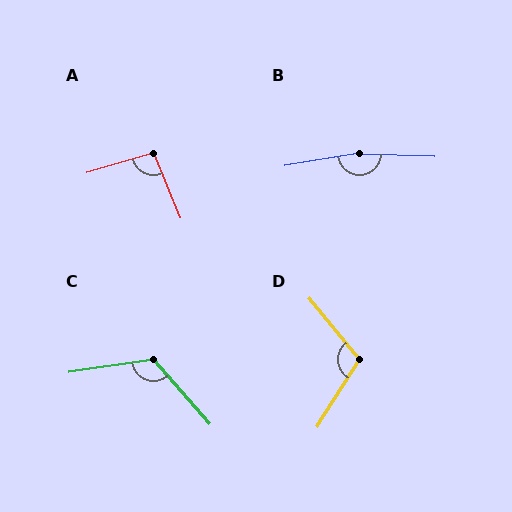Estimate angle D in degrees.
Approximately 109 degrees.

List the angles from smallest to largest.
A (96°), D (109°), C (123°), B (169°).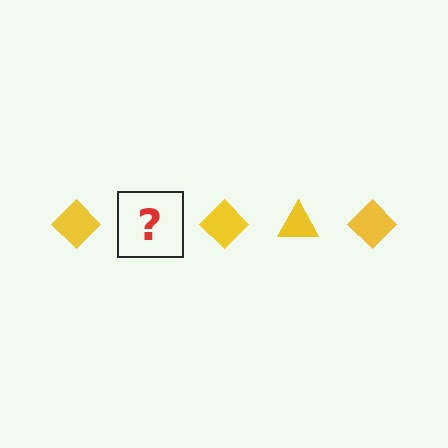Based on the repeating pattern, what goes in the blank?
The blank should be a yellow triangle.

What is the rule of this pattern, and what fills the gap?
The rule is that the pattern cycles through diamond, triangle shapes in yellow. The gap should be filled with a yellow triangle.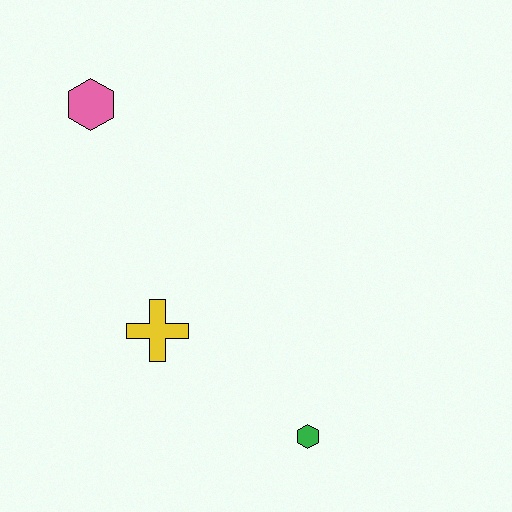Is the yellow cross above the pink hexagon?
No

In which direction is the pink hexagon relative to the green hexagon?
The pink hexagon is above the green hexagon.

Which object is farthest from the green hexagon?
The pink hexagon is farthest from the green hexagon.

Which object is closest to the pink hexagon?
The yellow cross is closest to the pink hexagon.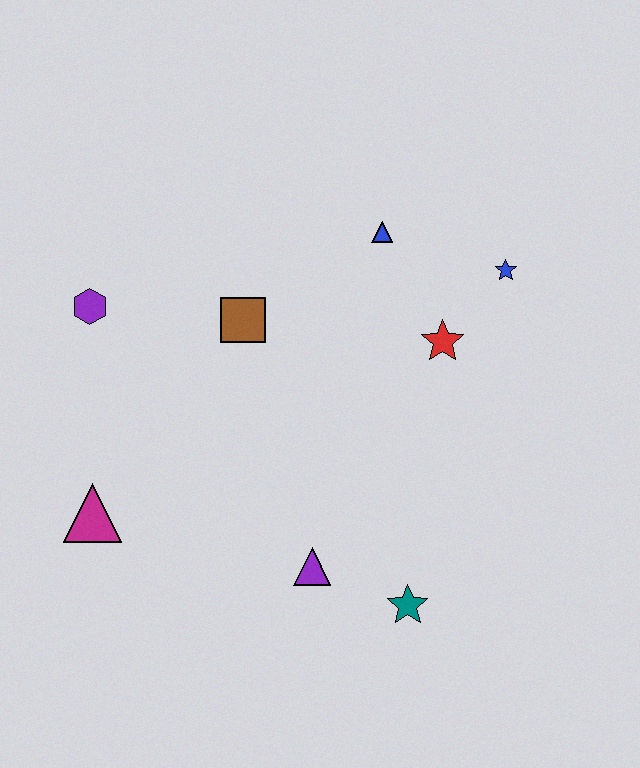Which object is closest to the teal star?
The purple triangle is closest to the teal star.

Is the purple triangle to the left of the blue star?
Yes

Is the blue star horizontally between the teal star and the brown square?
No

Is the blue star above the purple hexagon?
Yes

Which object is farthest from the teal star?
The purple hexagon is farthest from the teal star.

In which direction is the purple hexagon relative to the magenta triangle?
The purple hexagon is above the magenta triangle.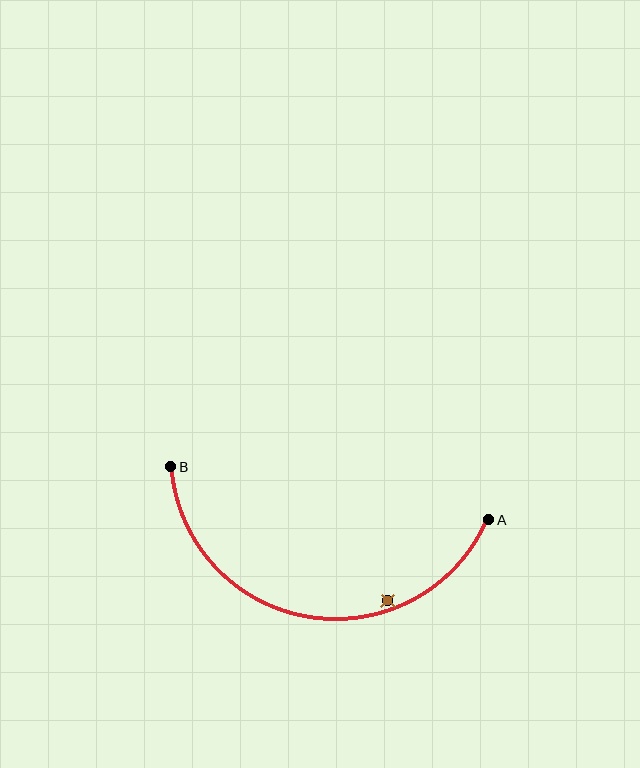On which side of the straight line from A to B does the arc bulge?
The arc bulges below the straight line connecting A and B.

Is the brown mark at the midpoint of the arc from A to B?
No — the brown mark does not lie on the arc at all. It sits slightly inside the curve.